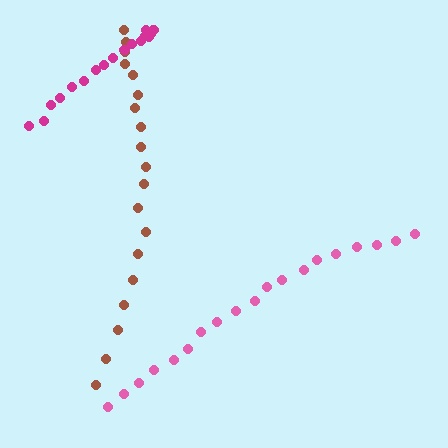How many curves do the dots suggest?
There are 3 distinct paths.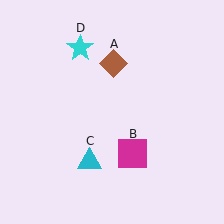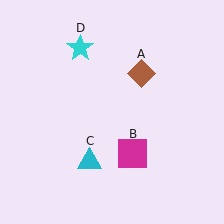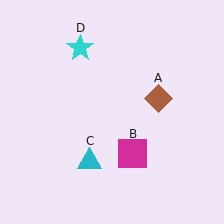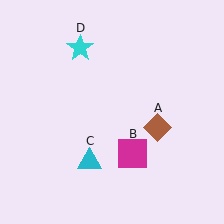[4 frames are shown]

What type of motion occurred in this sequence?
The brown diamond (object A) rotated clockwise around the center of the scene.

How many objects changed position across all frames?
1 object changed position: brown diamond (object A).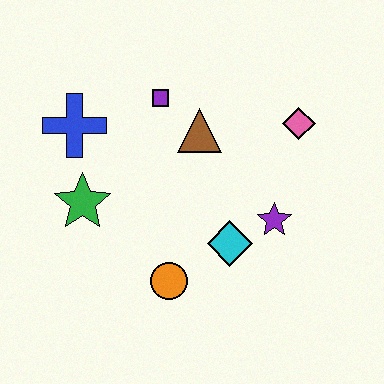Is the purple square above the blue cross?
Yes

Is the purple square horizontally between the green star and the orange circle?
Yes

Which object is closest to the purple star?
The cyan diamond is closest to the purple star.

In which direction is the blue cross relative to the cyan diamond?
The blue cross is to the left of the cyan diamond.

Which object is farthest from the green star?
The pink diamond is farthest from the green star.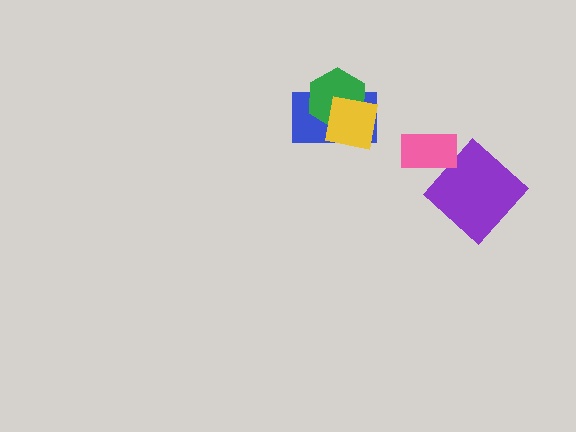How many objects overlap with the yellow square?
2 objects overlap with the yellow square.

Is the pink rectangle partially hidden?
No, no other shape covers it.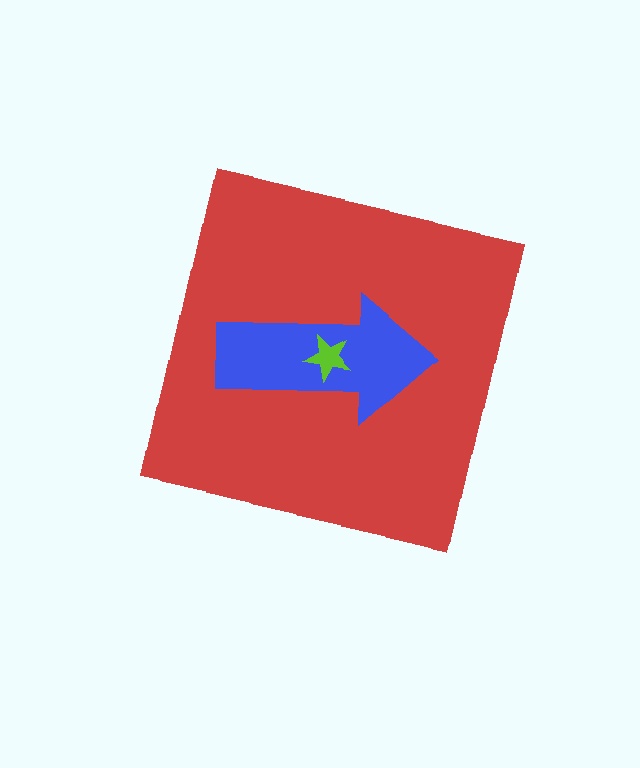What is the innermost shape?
The lime star.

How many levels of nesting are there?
3.